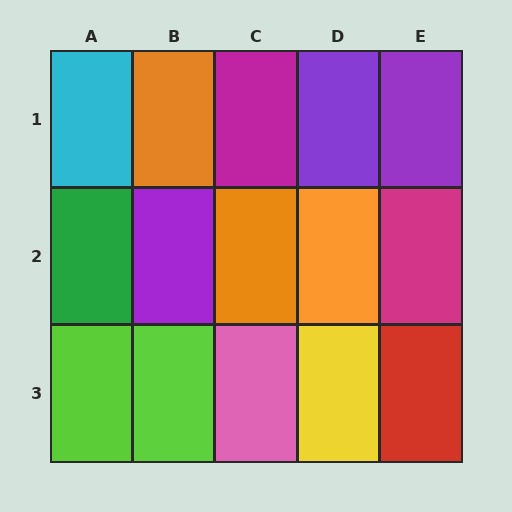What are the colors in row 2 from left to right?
Green, purple, orange, orange, magenta.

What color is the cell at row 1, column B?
Orange.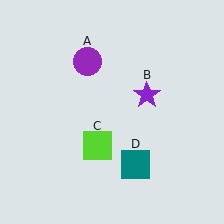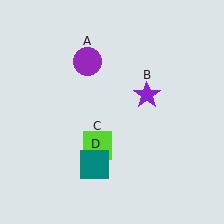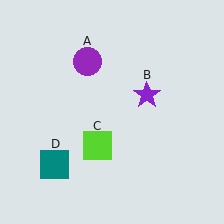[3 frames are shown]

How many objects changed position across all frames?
1 object changed position: teal square (object D).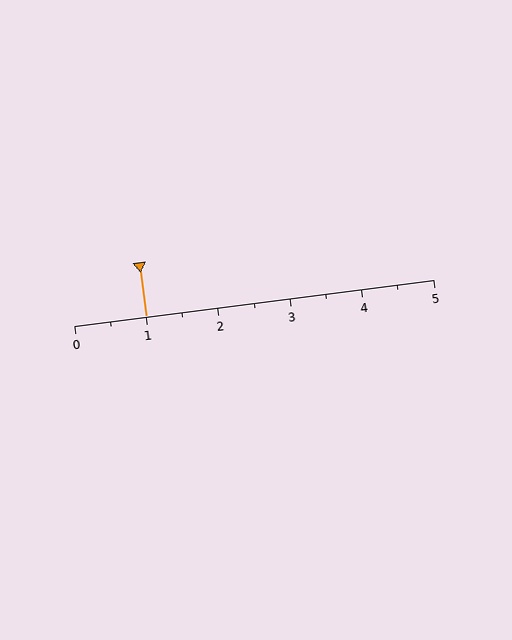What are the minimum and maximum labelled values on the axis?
The axis runs from 0 to 5.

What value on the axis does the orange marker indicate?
The marker indicates approximately 1.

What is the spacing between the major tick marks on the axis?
The major ticks are spaced 1 apart.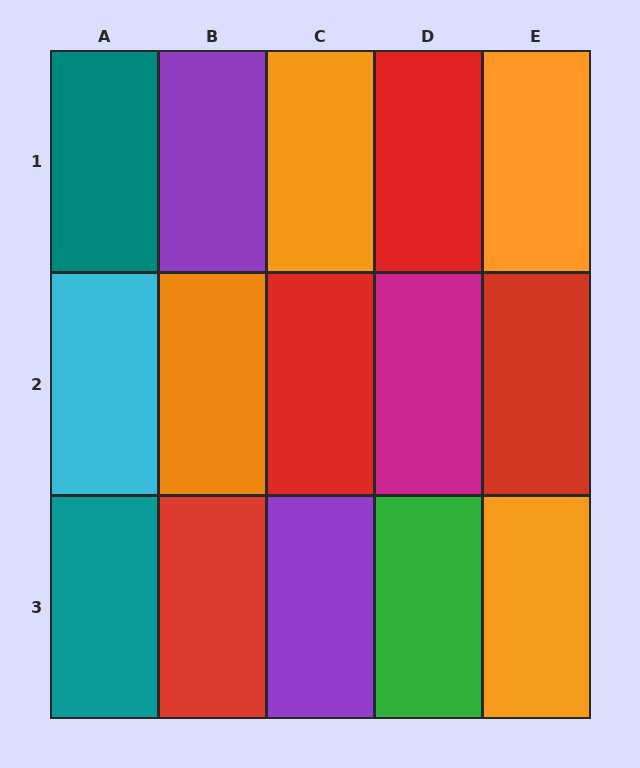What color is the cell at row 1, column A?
Teal.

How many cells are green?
1 cell is green.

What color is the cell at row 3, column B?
Red.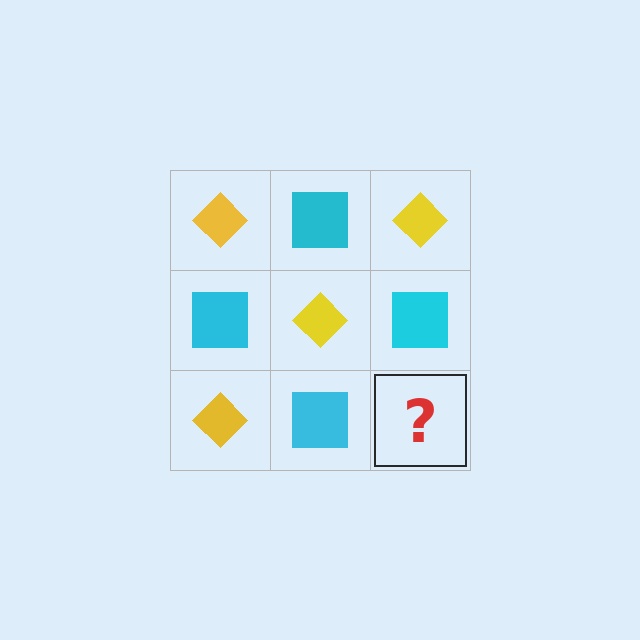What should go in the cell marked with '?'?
The missing cell should contain a yellow diamond.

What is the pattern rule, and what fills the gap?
The rule is that it alternates yellow diamond and cyan square in a checkerboard pattern. The gap should be filled with a yellow diamond.